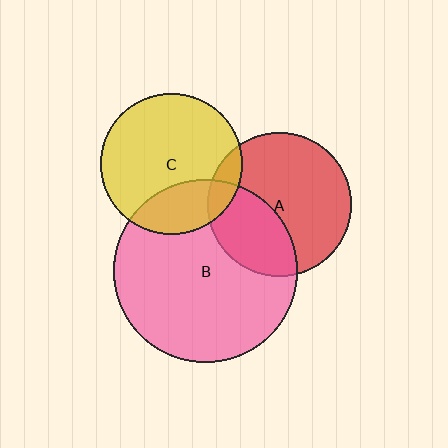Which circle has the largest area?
Circle B (pink).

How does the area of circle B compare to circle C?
Approximately 1.7 times.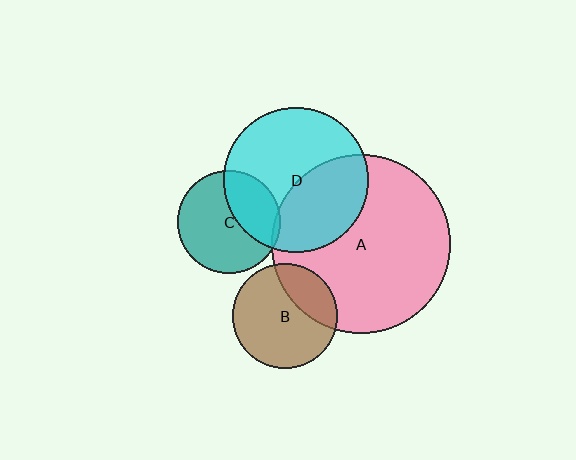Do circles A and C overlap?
Yes.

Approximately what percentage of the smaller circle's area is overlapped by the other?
Approximately 5%.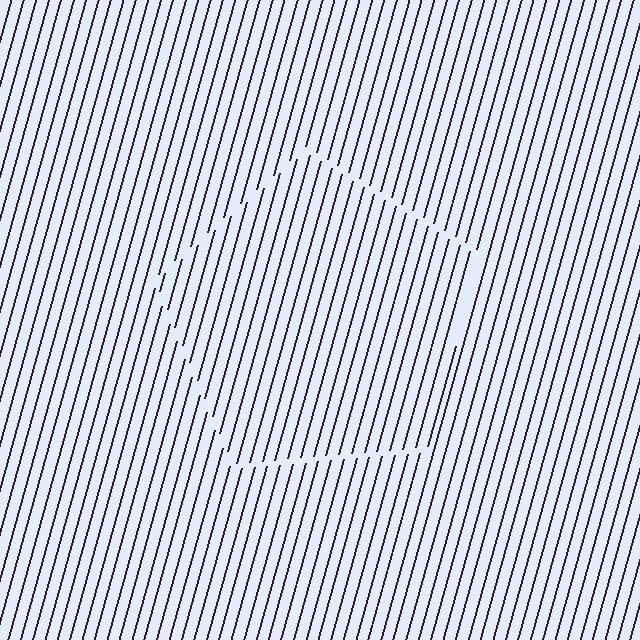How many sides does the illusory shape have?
5 sides — the line-ends trace a pentagon.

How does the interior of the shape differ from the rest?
The interior of the shape contains the same grating, shifted by half a period — the contour is defined by the phase discontinuity where line-ends from the inner and outer gratings abut.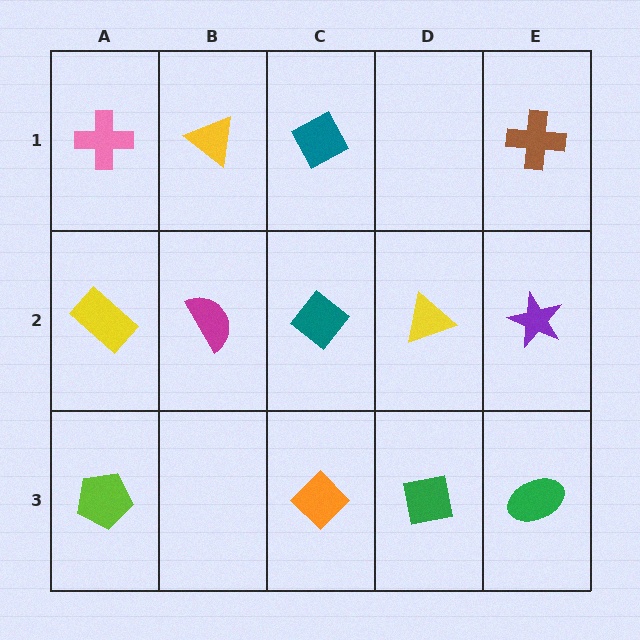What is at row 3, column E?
A green ellipse.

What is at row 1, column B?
A yellow triangle.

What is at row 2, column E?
A purple star.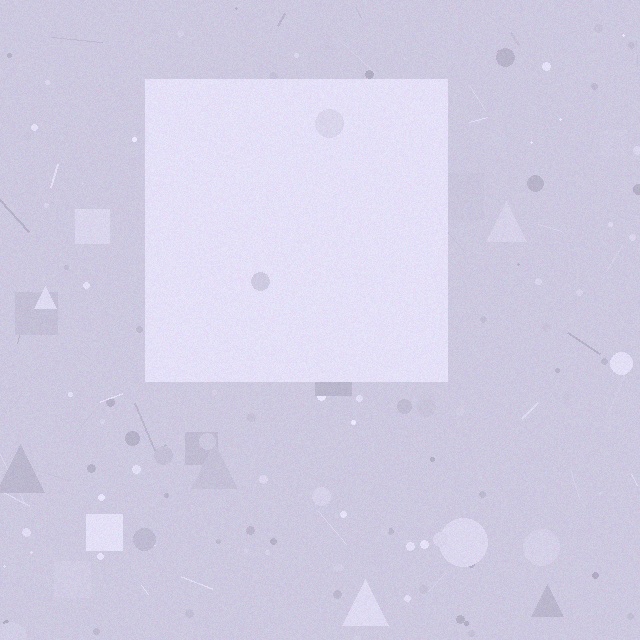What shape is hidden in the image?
A square is hidden in the image.